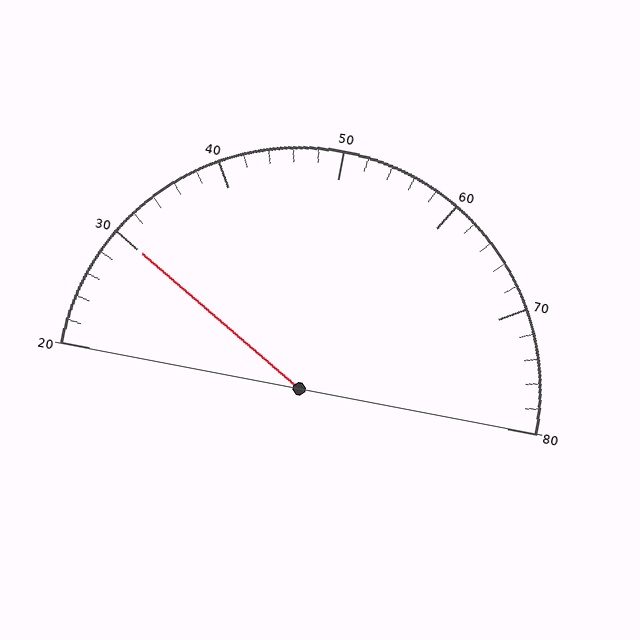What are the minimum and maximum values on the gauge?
The gauge ranges from 20 to 80.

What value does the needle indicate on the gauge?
The needle indicates approximately 30.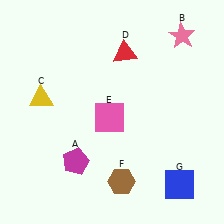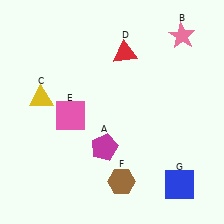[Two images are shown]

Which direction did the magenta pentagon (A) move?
The magenta pentagon (A) moved right.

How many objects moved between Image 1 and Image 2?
2 objects moved between the two images.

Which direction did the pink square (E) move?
The pink square (E) moved left.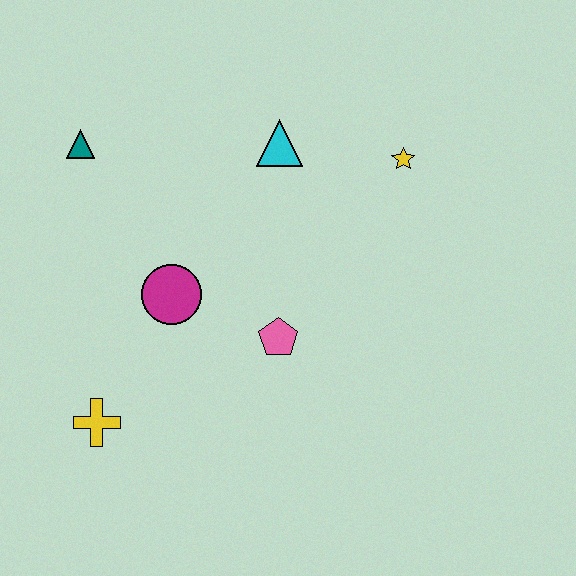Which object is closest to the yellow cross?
The magenta circle is closest to the yellow cross.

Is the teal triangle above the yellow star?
Yes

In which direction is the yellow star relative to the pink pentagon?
The yellow star is above the pink pentagon.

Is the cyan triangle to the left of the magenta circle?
No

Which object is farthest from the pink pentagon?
The teal triangle is farthest from the pink pentagon.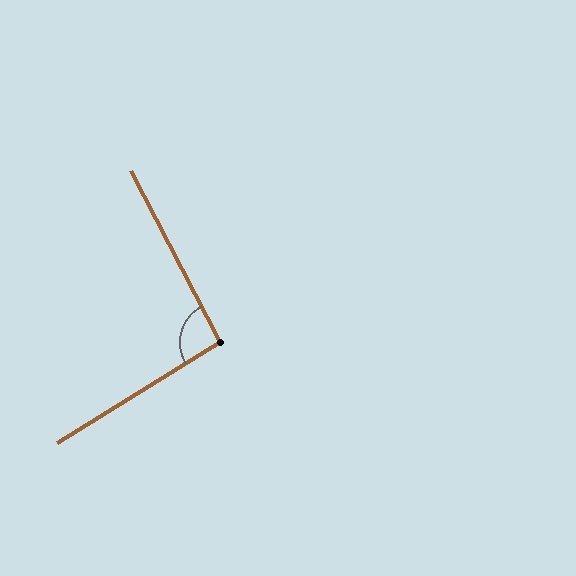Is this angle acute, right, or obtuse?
It is approximately a right angle.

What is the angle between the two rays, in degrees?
Approximately 95 degrees.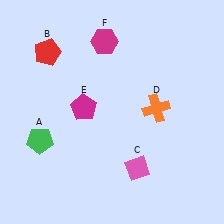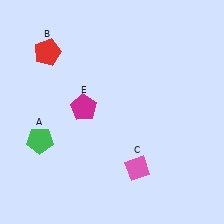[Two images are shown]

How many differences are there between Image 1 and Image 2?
There are 2 differences between the two images.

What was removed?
The magenta hexagon (F), the orange cross (D) were removed in Image 2.